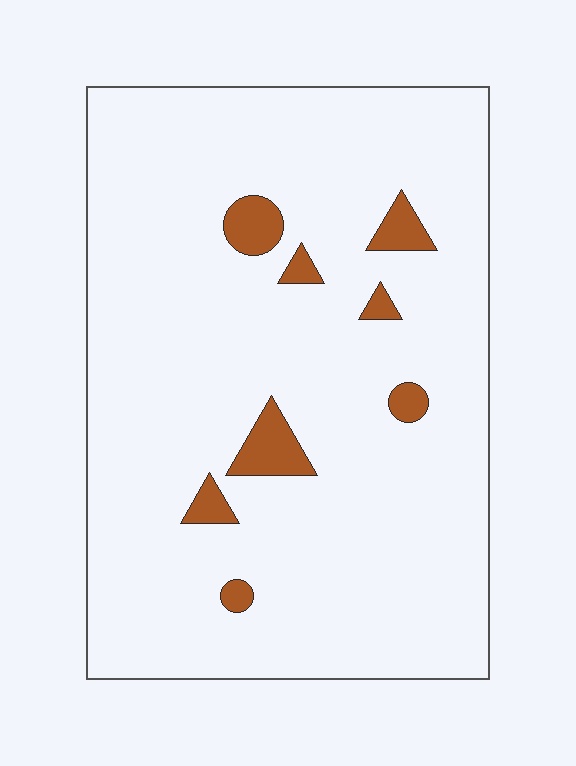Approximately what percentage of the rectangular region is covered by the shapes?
Approximately 5%.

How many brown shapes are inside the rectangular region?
8.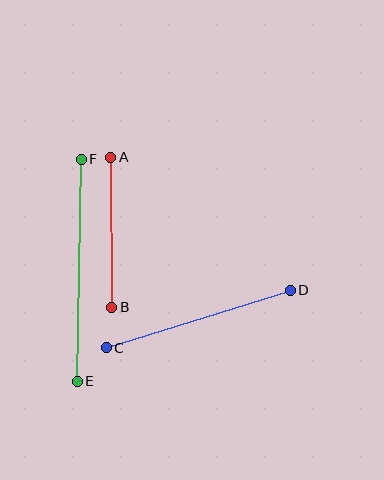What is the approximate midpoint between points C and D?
The midpoint is at approximately (198, 319) pixels.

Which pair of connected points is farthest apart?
Points E and F are farthest apart.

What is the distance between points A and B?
The distance is approximately 150 pixels.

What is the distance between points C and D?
The distance is approximately 193 pixels.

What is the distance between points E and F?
The distance is approximately 222 pixels.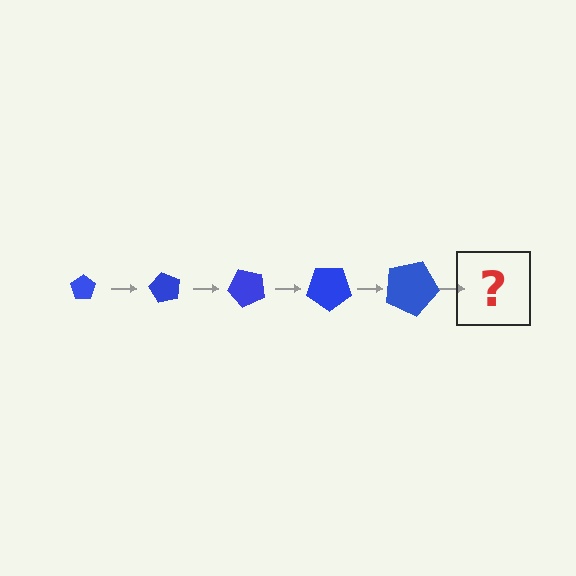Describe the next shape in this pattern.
It should be a pentagon, larger than the previous one and rotated 300 degrees from the start.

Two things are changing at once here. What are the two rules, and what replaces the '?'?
The two rules are that the pentagon grows larger each step and it rotates 60 degrees each step. The '?' should be a pentagon, larger than the previous one and rotated 300 degrees from the start.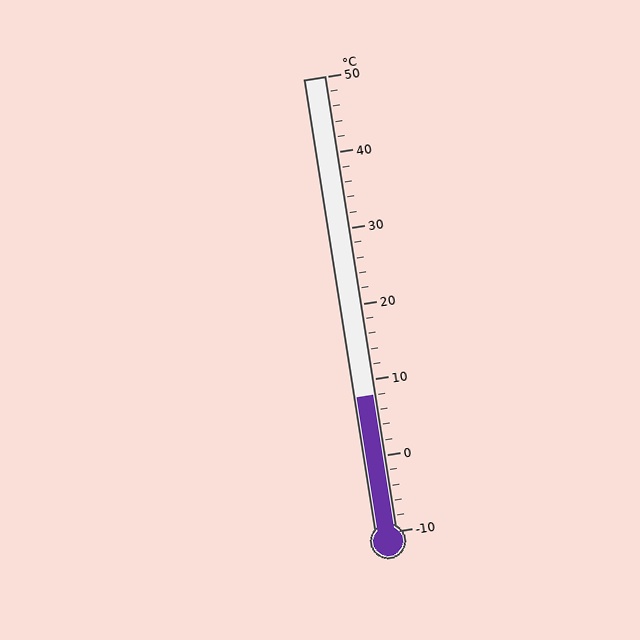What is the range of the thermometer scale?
The thermometer scale ranges from -10°C to 50°C.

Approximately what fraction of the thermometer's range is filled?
The thermometer is filled to approximately 30% of its range.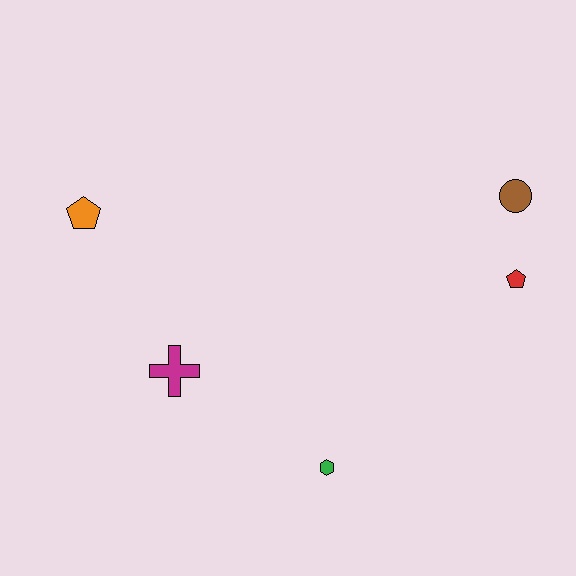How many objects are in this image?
There are 5 objects.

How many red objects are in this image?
There is 1 red object.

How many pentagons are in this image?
There are 2 pentagons.